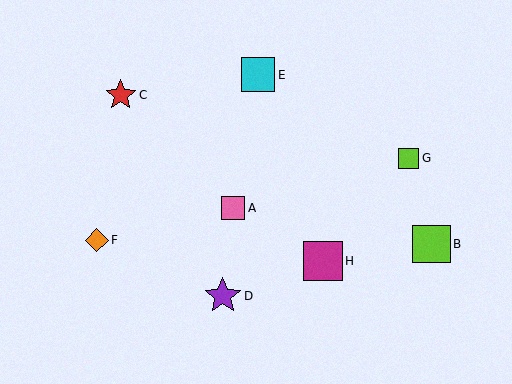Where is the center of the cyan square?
The center of the cyan square is at (258, 75).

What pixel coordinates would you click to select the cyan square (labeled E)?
Click at (258, 75) to select the cyan square E.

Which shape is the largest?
The magenta square (labeled H) is the largest.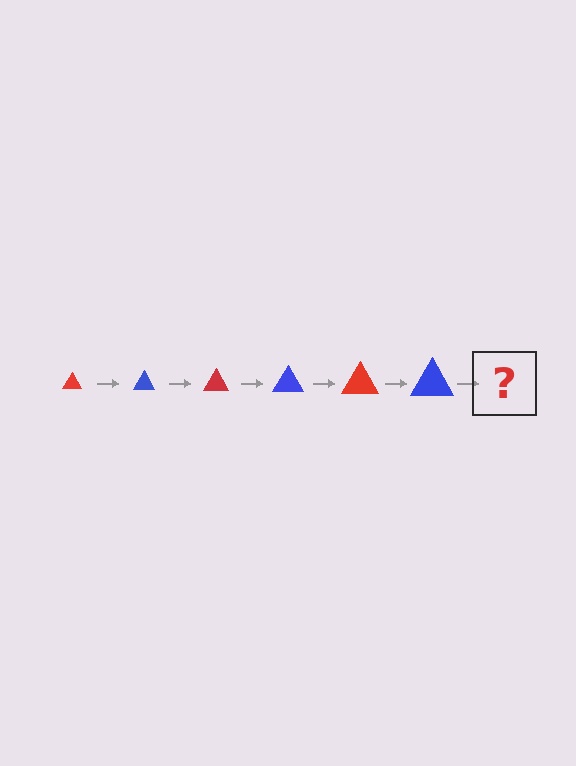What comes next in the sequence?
The next element should be a red triangle, larger than the previous one.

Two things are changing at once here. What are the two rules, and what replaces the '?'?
The two rules are that the triangle grows larger each step and the color cycles through red and blue. The '?' should be a red triangle, larger than the previous one.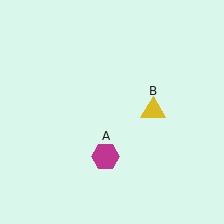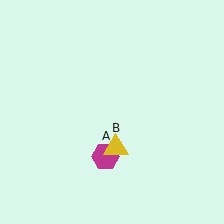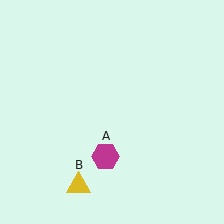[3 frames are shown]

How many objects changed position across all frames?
1 object changed position: yellow triangle (object B).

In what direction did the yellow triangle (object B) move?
The yellow triangle (object B) moved down and to the left.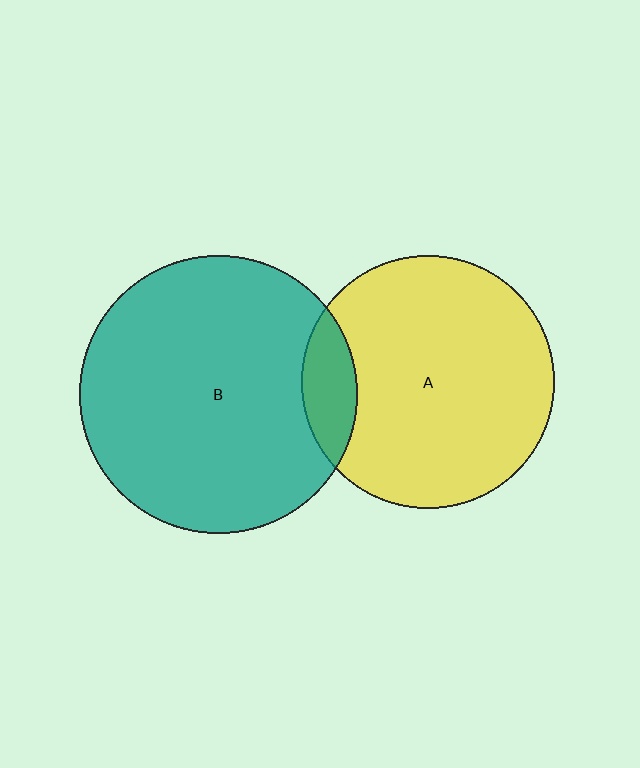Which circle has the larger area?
Circle B (teal).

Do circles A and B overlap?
Yes.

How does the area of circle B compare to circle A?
Approximately 1.2 times.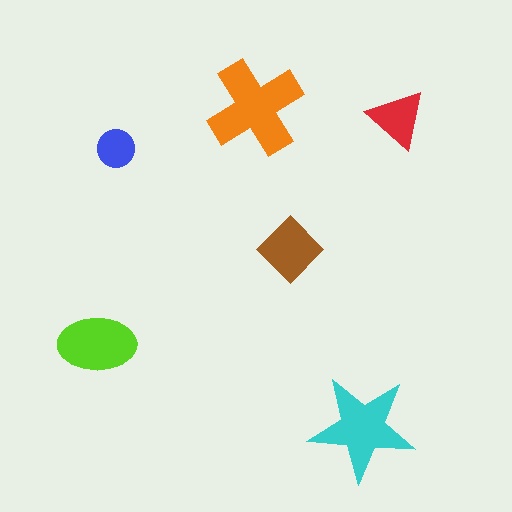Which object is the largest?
The orange cross.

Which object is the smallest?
The blue circle.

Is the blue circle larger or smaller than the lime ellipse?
Smaller.